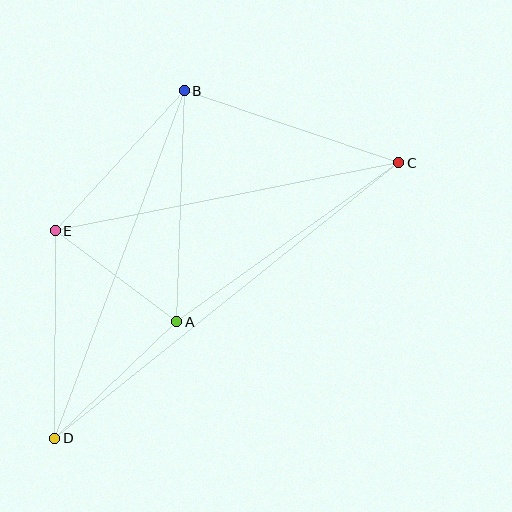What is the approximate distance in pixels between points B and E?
The distance between B and E is approximately 190 pixels.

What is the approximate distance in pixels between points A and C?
The distance between A and C is approximately 273 pixels.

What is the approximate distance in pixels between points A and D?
The distance between A and D is approximately 169 pixels.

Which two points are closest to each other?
Points A and E are closest to each other.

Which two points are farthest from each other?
Points C and D are farthest from each other.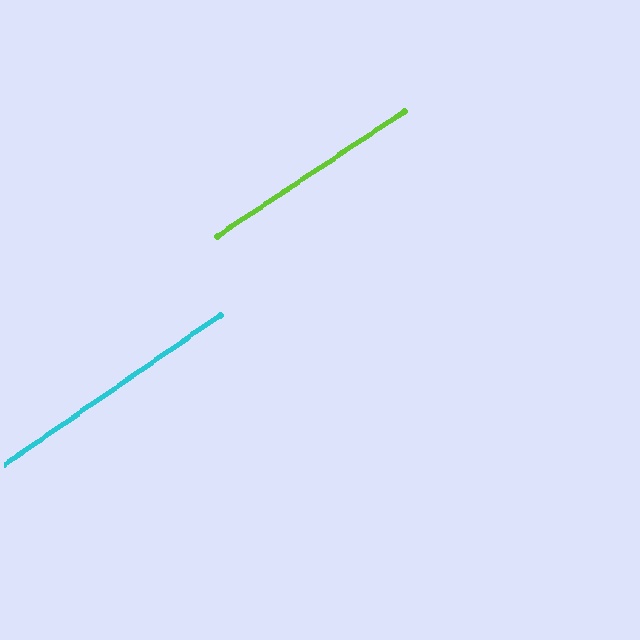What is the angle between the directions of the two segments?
Approximately 1 degree.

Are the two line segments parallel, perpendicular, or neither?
Parallel — their directions differ by only 1.0°.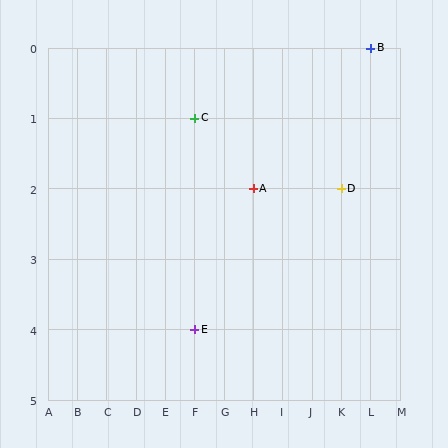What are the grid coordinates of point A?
Point A is at grid coordinates (H, 2).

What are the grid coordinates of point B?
Point B is at grid coordinates (L, 0).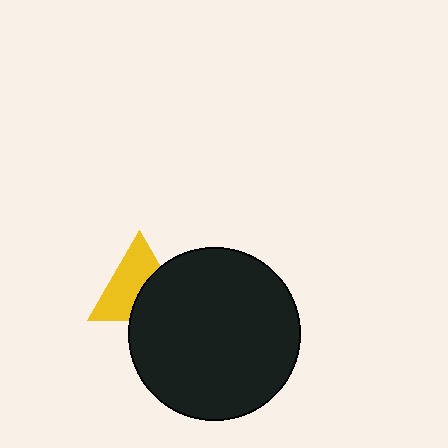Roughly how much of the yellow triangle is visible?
About half of it is visible (roughly 58%).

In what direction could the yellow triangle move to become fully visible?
The yellow triangle could move toward the upper-left. That would shift it out from behind the black circle entirely.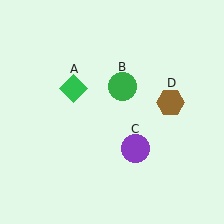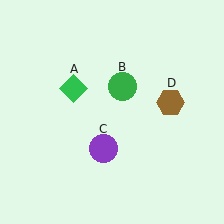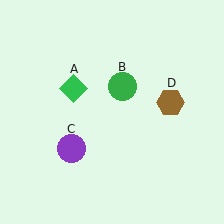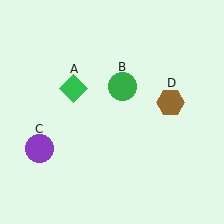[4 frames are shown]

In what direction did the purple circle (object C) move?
The purple circle (object C) moved left.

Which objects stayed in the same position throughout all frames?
Green diamond (object A) and green circle (object B) and brown hexagon (object D) remained stationary.